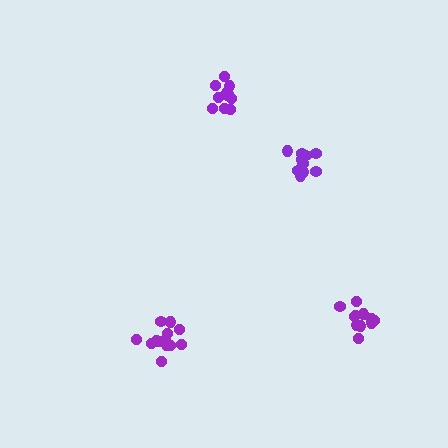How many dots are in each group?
Group 1: 13 dots, Group 2: 11 dots, Group 3: 10 dots, Group 4: 11 dots (45 total).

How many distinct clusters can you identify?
There are 4 distinct clusters.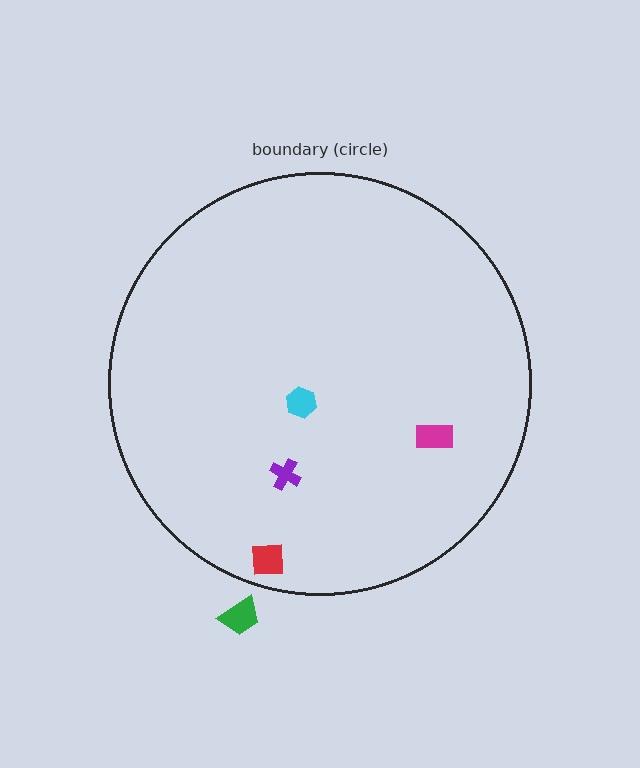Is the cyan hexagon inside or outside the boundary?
Inside.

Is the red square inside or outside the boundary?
Inside.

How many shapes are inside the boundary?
4 inside, 1 outside.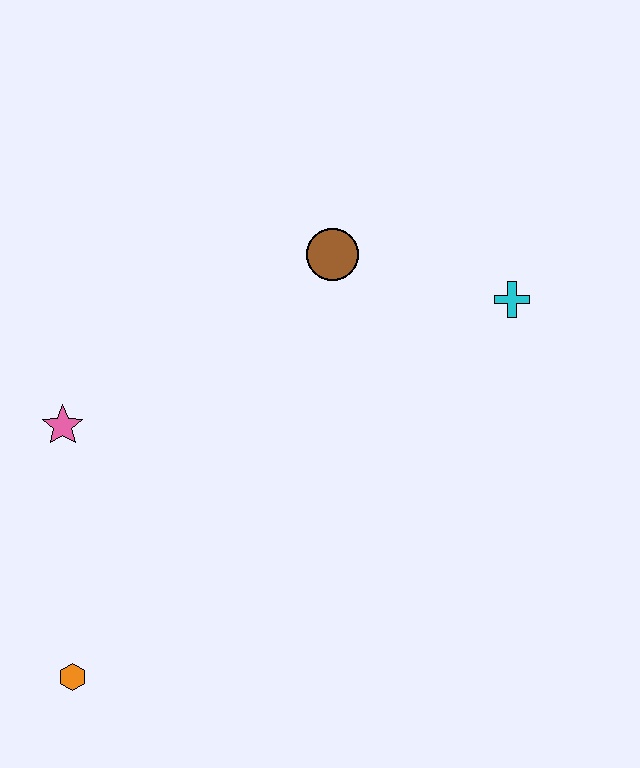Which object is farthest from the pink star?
The cyan cross is farthest from the pink star.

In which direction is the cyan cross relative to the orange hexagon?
The cyan cross is to the right of the orange hexagon.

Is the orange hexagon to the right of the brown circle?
No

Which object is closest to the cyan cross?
The brown circle is closest to the cyan cross.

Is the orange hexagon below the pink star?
Yes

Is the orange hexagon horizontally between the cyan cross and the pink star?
Yes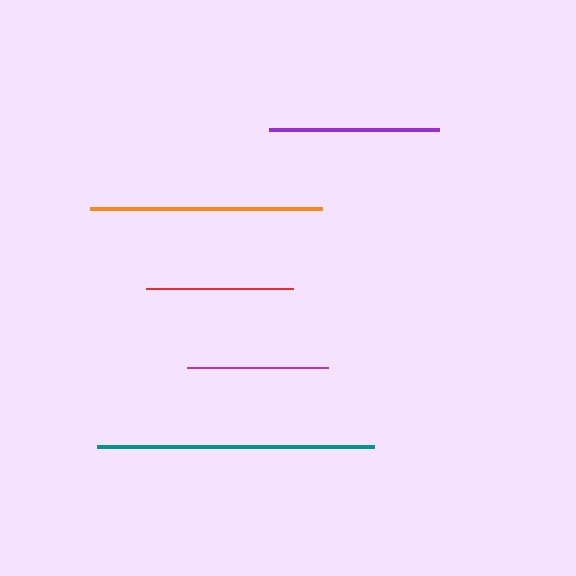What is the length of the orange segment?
The orange segment is approximately 232 pixels long.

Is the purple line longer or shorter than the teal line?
The teal line is longer than the purple line.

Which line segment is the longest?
The teal line is the longest at approximately 277 pixels.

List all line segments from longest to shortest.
From longest to shortest: teal, orange, purple, red, magenta.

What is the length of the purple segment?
The purple segment is approximately 170 pixels long.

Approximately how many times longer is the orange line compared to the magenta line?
The orange line is approximately 1.7 times the length of the magenta line.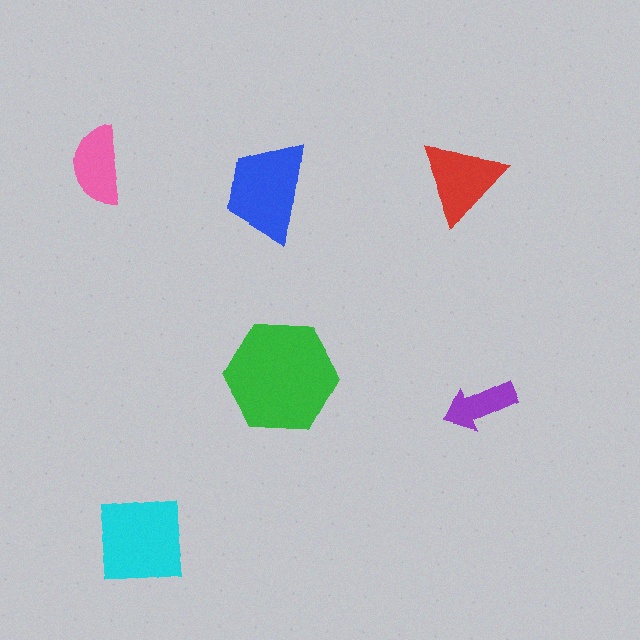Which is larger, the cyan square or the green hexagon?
The green hexagon.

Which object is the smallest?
The purple arrow.